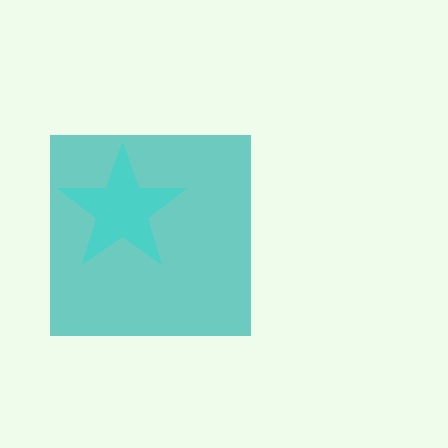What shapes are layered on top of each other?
The layered shapes are: a teal square, a cyan star.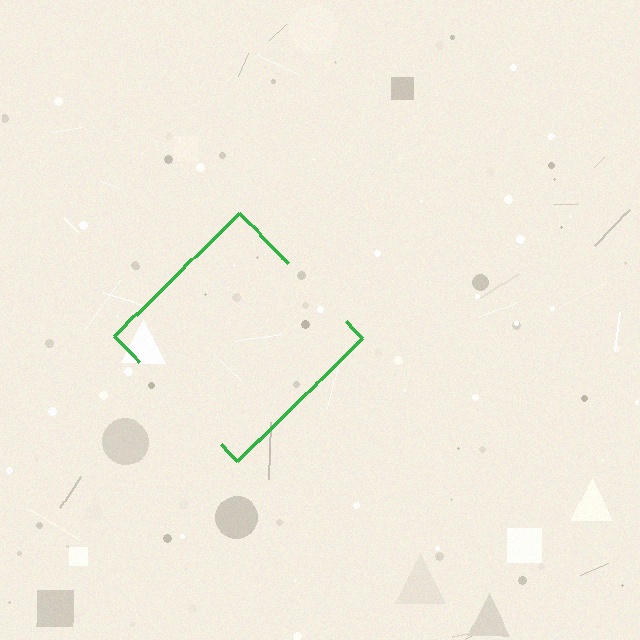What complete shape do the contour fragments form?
The contour fragments form a diamond.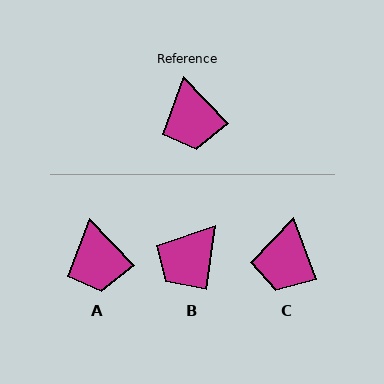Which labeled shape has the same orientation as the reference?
A.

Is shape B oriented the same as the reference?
No, it is off by about 51 degrees.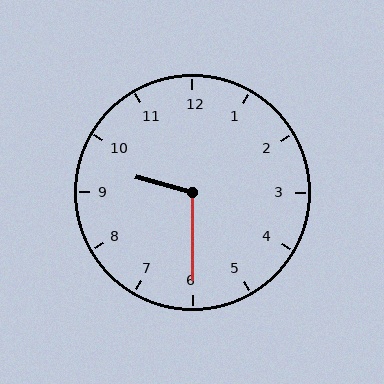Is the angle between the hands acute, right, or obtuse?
It is obtuse.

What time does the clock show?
9:30.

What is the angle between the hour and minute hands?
Approximately 105 degrees.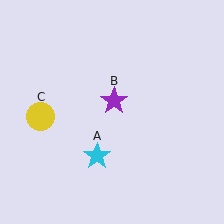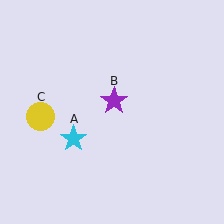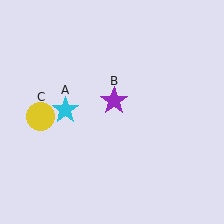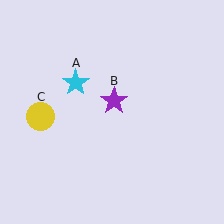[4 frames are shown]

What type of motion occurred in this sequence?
The cyan star (object A) rotated clockwise around the center of the scene.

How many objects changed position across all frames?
1 object changed position: cyan star (object A).